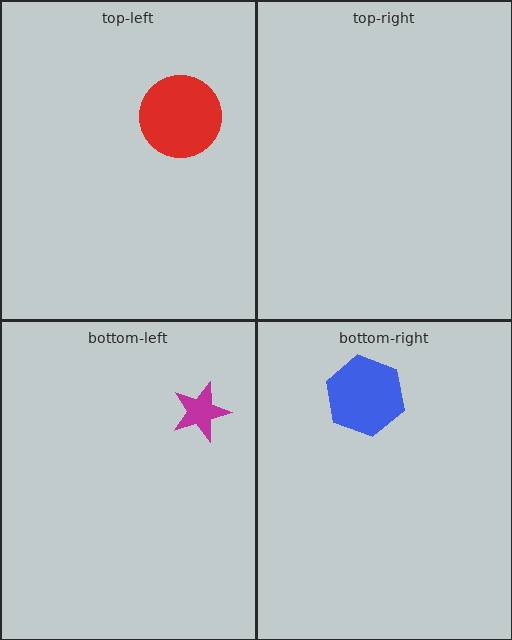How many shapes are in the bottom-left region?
1.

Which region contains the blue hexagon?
The bottom-right region.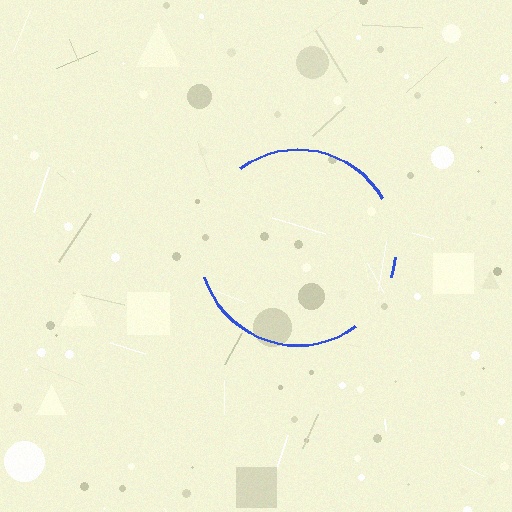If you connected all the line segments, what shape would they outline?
They would outline a circle.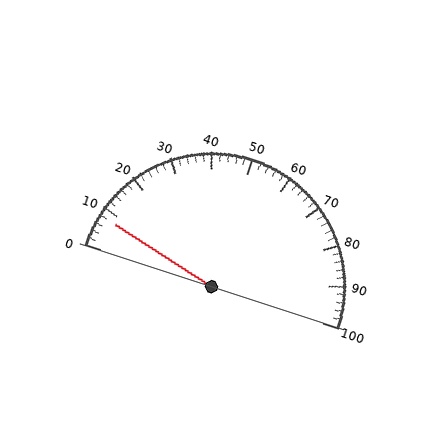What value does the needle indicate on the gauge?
The needle indicates approximately 8.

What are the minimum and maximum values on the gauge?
The gauge ranges from 0 to 100.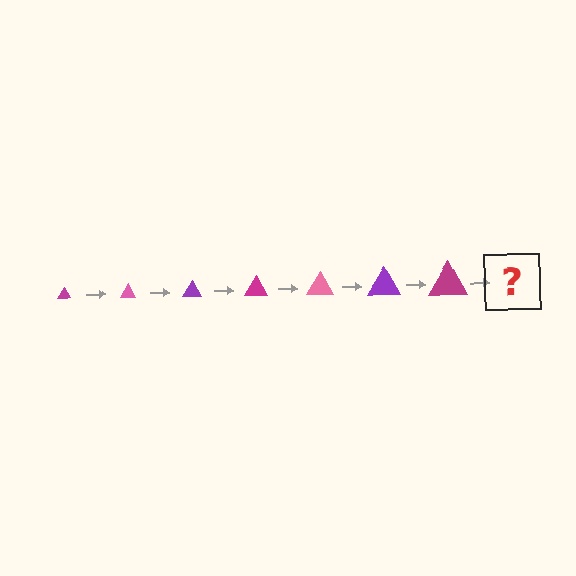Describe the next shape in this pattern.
It should be a pink triangle, larger than the previous one.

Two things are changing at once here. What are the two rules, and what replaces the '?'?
The two rules are that the triangle grows larger each step and the color cycles through magenta, pink, and purple. The '?' should be a pink triangle, larger than the previous one.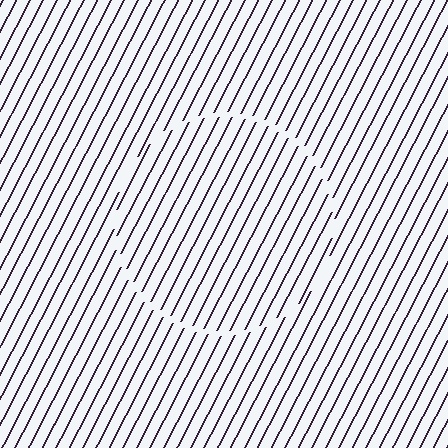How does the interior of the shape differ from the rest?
The interior of the shape contains the same grating, shifted by half a period — the contour is defined by the phase discontinuity where line-ends from the inner and outer gratings abut.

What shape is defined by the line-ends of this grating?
An illusory circle. The interior of the shape contains the same grating, shifted by half a period — the contour is defined by the phase discontinuity where line-ends from the inner and outer gratings abut.